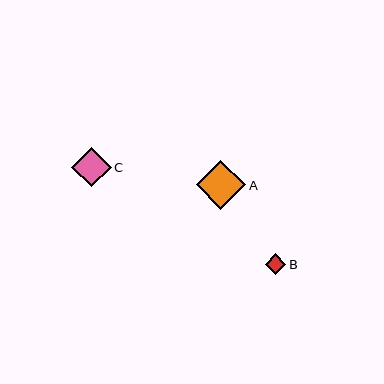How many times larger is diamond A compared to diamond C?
Diamond A is approximately 1.3 times the size of diamond C.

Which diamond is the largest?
Diamond A is the largest with a size of approximately 49 pixels.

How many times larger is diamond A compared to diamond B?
Diamond A is approximately 2.4 times the size of diamond B.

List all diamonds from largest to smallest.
From largest to smallest: A, C, B.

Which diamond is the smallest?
Diamond B is the smallest with a size of approximately 21 pixels.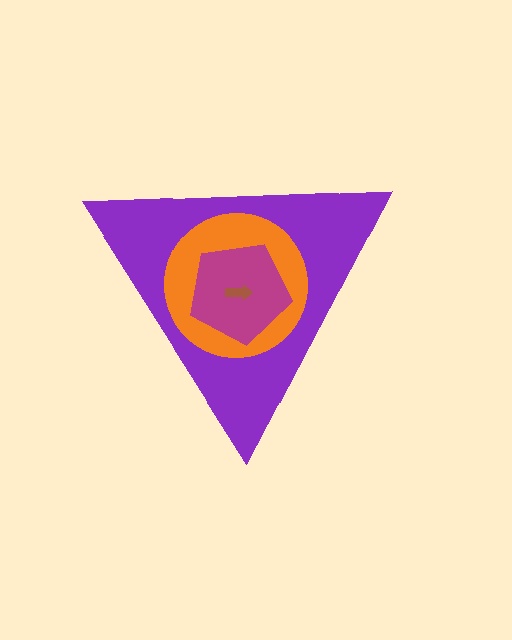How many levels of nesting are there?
4.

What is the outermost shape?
The purple triangle.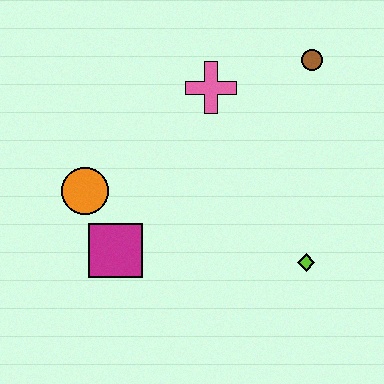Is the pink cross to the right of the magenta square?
Yes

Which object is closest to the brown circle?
The pink cross is closest to the brown circle.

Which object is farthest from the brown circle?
The magenta square is farthest from the brown circle.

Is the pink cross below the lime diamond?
No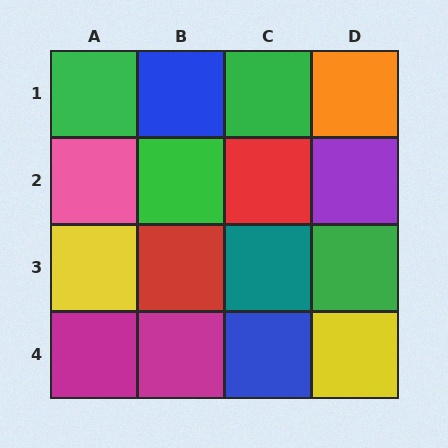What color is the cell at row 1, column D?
Orange.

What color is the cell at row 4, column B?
Magenta.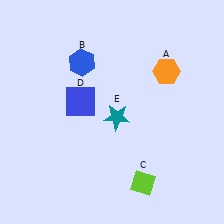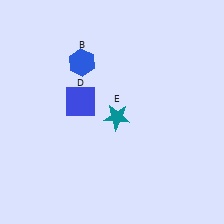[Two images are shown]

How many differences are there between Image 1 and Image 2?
There are 2 differences between the two images.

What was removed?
The lime diamond (C), the orange hexagon (A) were removed in Image 2.